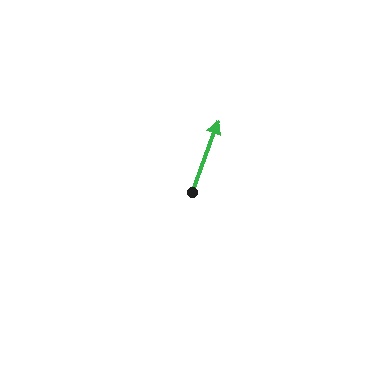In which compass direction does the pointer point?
North.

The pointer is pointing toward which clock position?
Roughly 1 o'clock.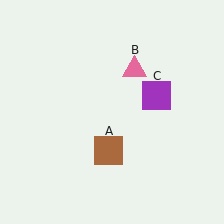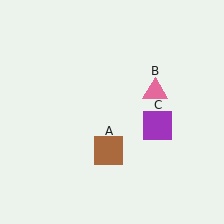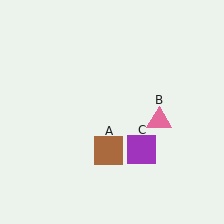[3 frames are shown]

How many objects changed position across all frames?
2 objects changed position: pink triangle (object B), purple square (object C).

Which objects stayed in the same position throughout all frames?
Brown square (object A) remained stationary.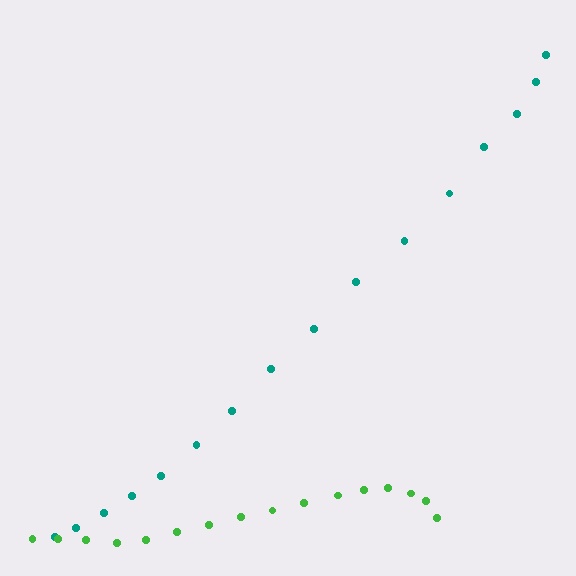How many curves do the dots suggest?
There are 2 distinct paths.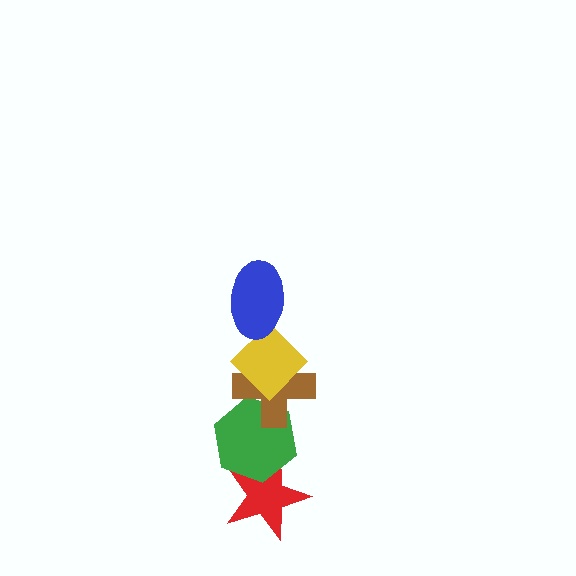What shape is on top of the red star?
The green hexagon is on top of the red star.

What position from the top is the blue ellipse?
The blue ellipse is 1st from the top.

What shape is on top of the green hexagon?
The brown cross is on top of the green hexagon.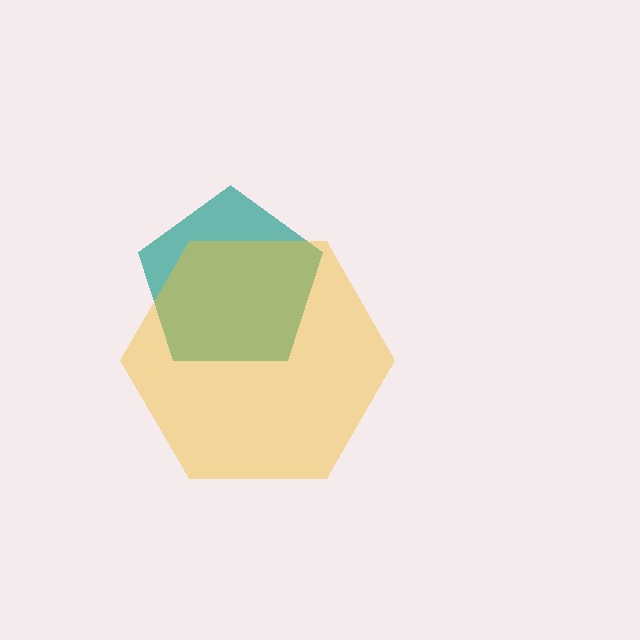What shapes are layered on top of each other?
The layered shapes are: a teal pentagon, a yellow hexagon.